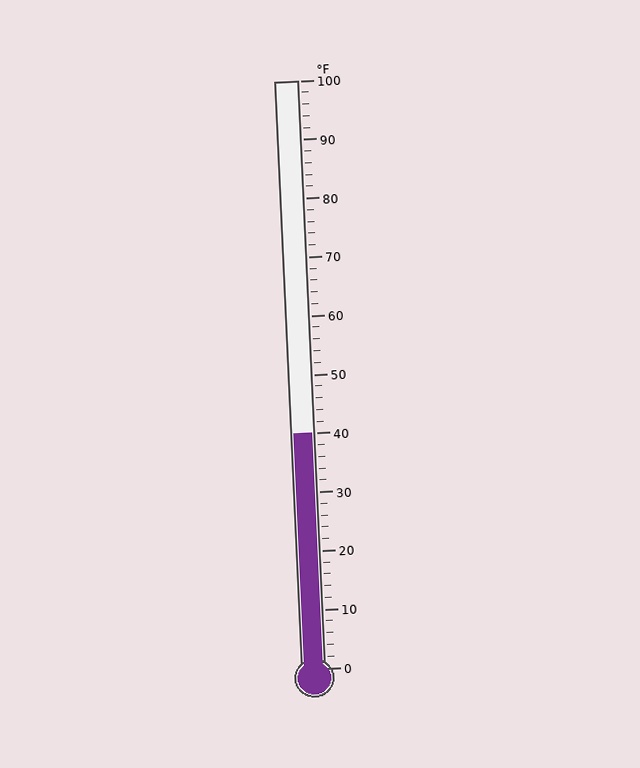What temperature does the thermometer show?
The thermometer shows approximately 40°F.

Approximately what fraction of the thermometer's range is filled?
The thermometer is filled to approximately 40% of its range.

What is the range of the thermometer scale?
The thermometer scale ranges from 0°F to 100°F.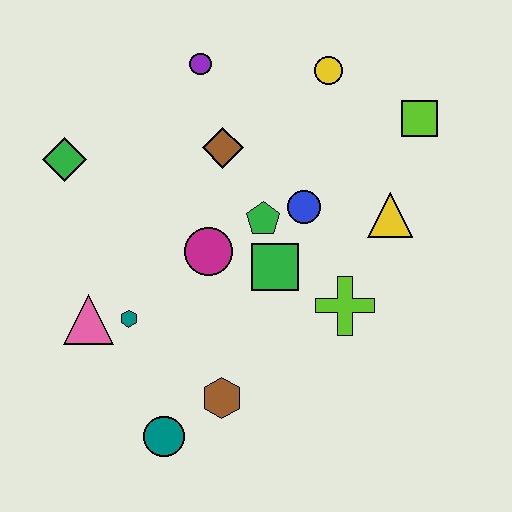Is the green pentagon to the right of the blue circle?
No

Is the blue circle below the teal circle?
No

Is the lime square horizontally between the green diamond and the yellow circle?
No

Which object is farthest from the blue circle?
The teal circle is farthest from the blue circle.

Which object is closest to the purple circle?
The brown diamond is closest to the purple circle.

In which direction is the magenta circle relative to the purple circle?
The magenta circle is below the purple circle.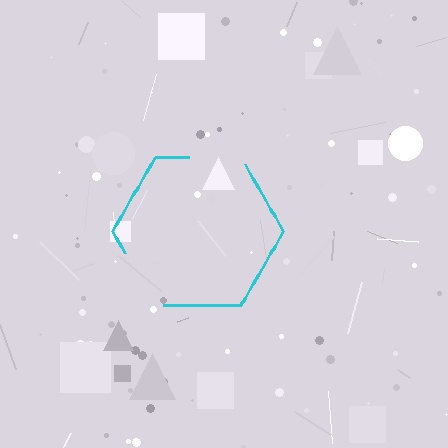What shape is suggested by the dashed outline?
The dashed outline suggests a hexagon.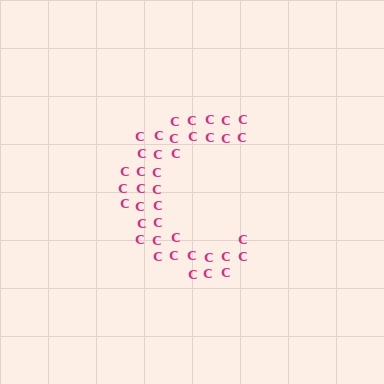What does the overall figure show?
The overall figure shows the letter C.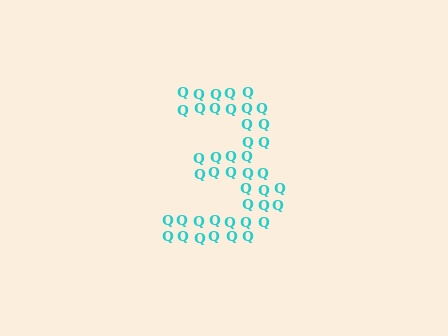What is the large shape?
The large shape is the digit 3.